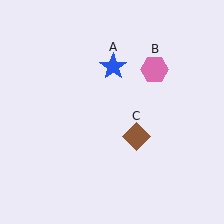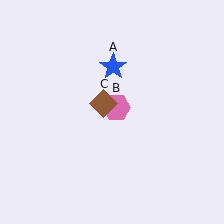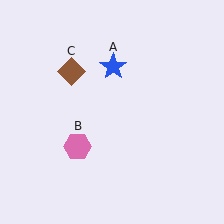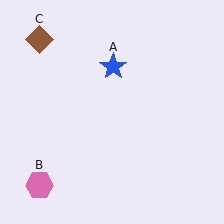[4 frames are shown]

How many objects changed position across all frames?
2 objects changed position: pink hexagon (object B), brown diamond (object C).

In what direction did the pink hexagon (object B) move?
The pink hexagon (object B) moved down and to the left.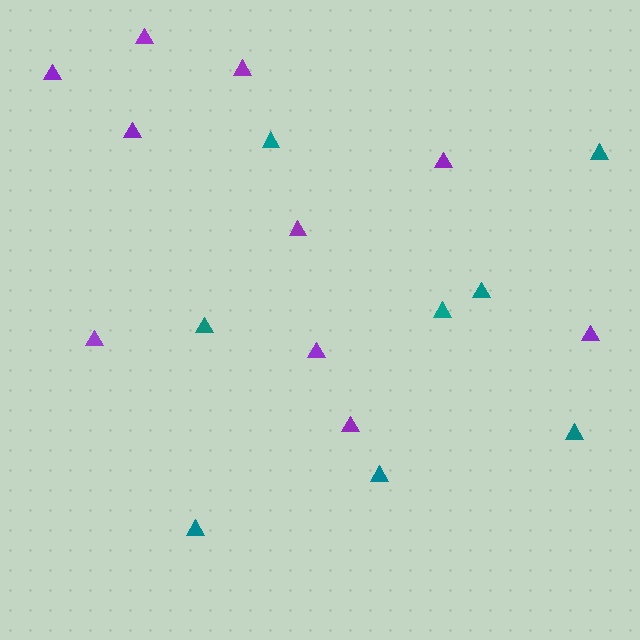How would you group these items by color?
There are 2 groups: one group of teal triangles (8) and one group of purple triangles (10).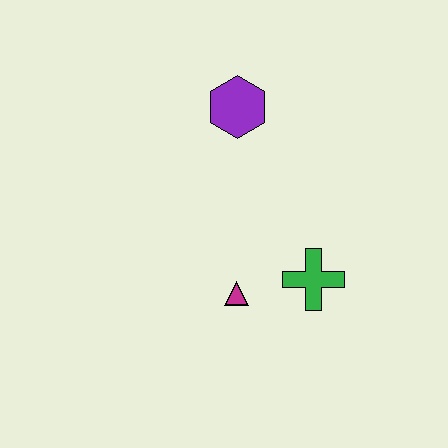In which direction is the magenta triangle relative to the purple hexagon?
The magenta triangle is below the purple hexagon.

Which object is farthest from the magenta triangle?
The purple hexagon is farthest from the magenta triangle.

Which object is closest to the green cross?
The magenta triangle is closest to the green cross.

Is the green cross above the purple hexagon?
No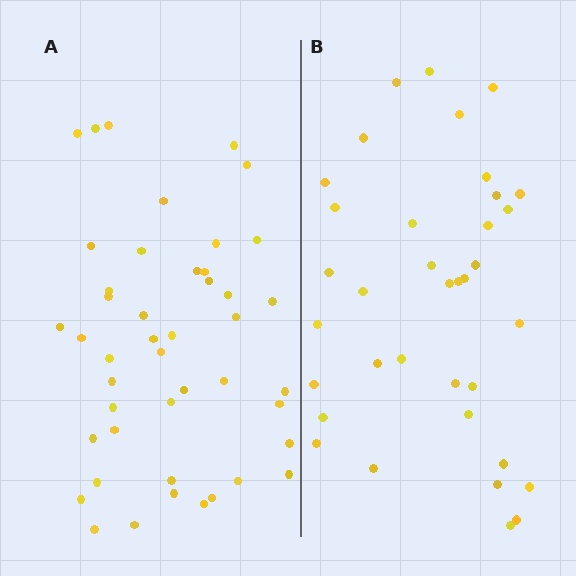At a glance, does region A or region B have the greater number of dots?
Region A (the left region) has more dots.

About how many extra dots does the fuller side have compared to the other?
Region A has roughly 8 or so more dots than region B.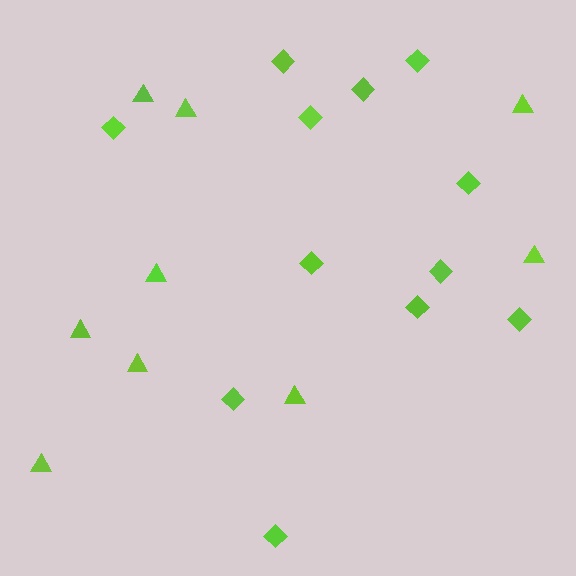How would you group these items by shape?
There are 2 groups: one group of triangles (9) and one group of diamonds (12).